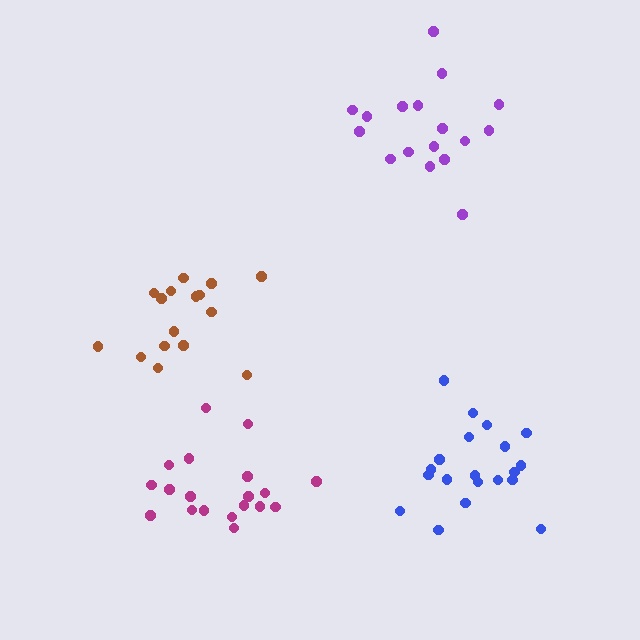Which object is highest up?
The purple cluster is topmost.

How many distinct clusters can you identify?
There are 4 distinct clusters.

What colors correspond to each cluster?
The clusters are colored: purple, blue, brown, magenta.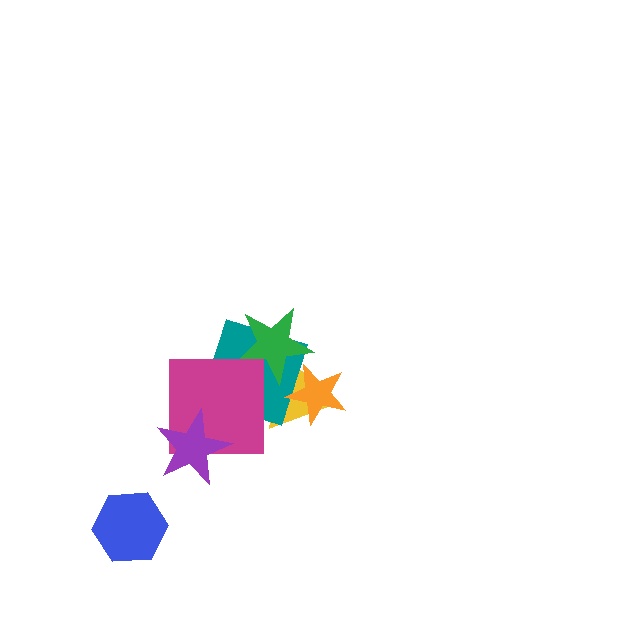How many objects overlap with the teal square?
4 objects overlap with the teal square.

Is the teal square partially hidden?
Yes, it is partially covered by another shape.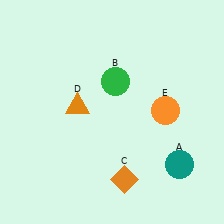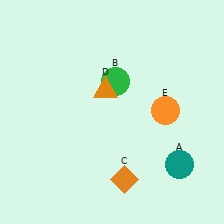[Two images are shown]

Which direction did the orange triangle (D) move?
The orange triangle (D) moved right.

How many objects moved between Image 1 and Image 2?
1 object moved between the two images.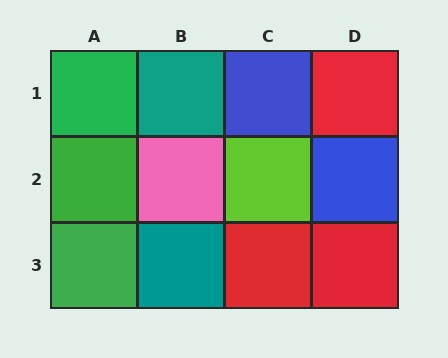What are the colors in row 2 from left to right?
Green, pink, lime, blue.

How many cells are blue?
2 cells are blue.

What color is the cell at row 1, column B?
Teal.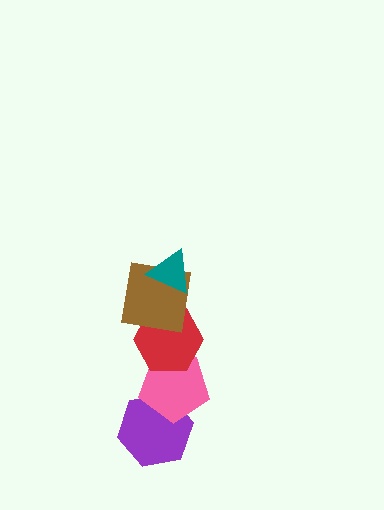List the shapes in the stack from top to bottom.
From top to bottom: the teal triangle, the brown square, the red hexagon, the pink pentagon, the purple hexagon.